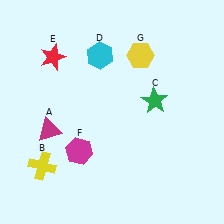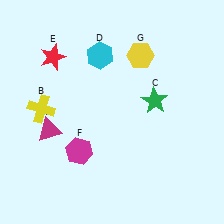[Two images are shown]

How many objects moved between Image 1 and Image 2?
1 object moved between the two images.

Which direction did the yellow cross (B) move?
The yellow cross (B) moved up.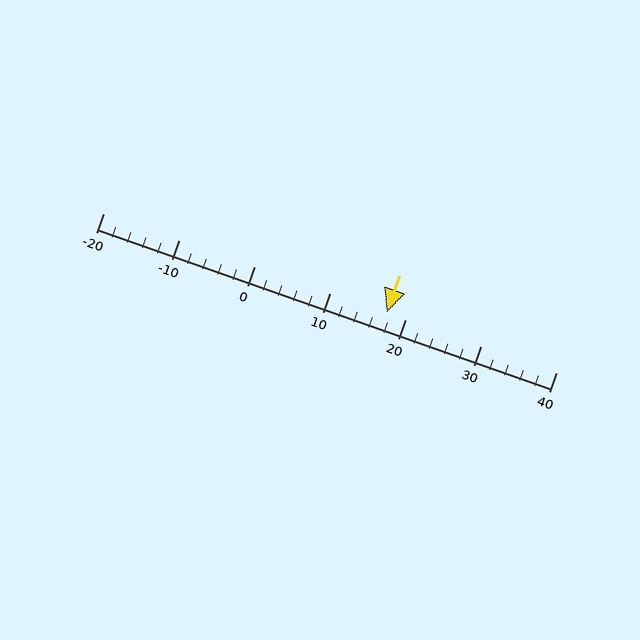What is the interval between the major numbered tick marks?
The major tick marks are spaced 10 units apart.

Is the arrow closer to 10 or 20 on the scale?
The arrow is closer to 20.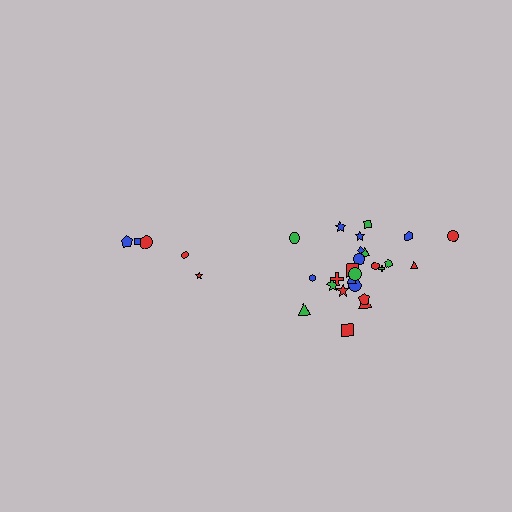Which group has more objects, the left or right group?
The right group.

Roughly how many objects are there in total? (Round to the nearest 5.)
Roughly 30 objects in total.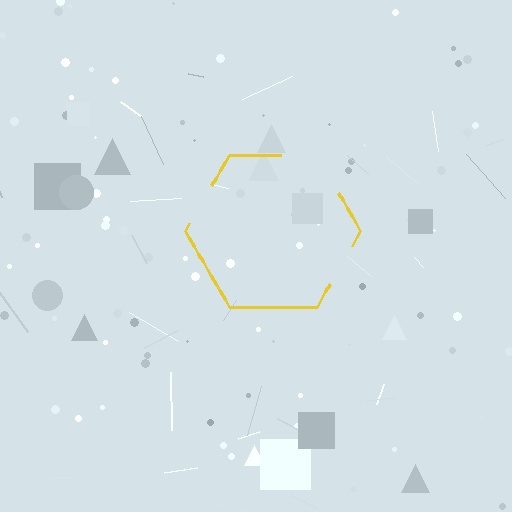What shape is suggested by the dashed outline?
The dashed outline suggests a hexagon.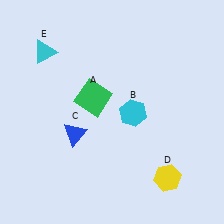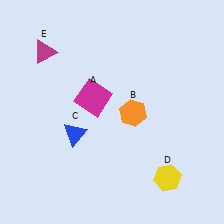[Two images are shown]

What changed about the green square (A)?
In Image 1, A is green. In Image 2, it changed to magenta.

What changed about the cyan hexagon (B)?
In Image 1, B is cyan. In Image 2, it changed to orange.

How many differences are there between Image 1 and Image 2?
There are 3 differences between the two images.